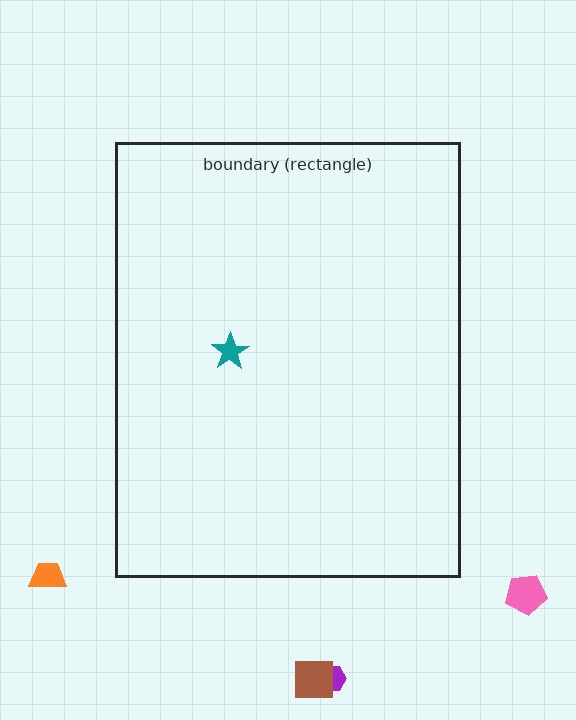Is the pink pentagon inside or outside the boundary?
Outside.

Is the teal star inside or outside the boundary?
Inside.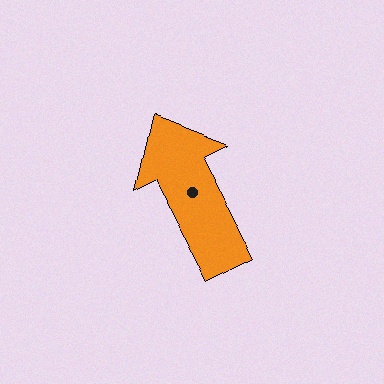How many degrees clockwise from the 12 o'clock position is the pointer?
Approximately 332 degrees.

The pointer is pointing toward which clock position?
Roughly 11 o'clock.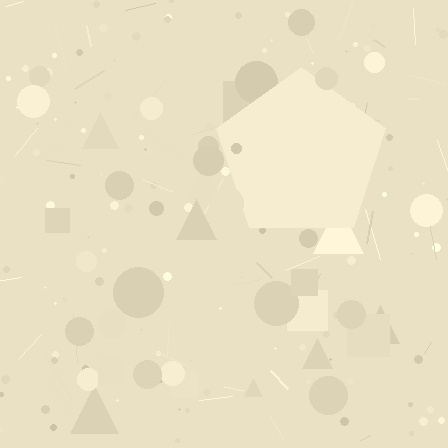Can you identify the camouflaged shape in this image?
The camouflaged shape is a pentagon.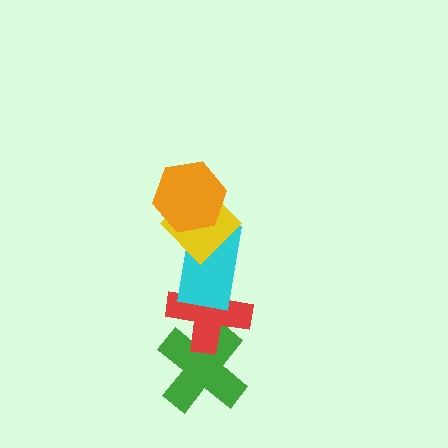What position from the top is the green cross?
The green cross is 5th from the top.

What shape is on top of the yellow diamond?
The orange hexagon is on top of the yellow diamond.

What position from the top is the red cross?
The red cross is 4th from the top.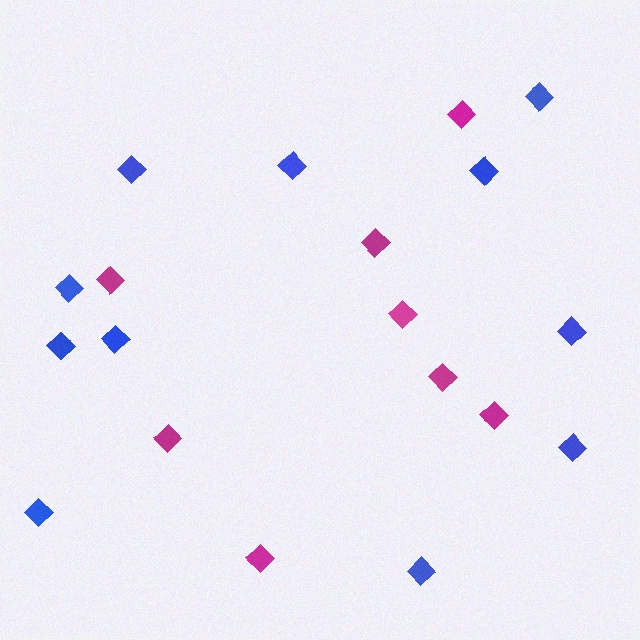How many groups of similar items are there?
There are 2 groups: one group of magenta diamonds (8) and one group of blue diamonds (11).